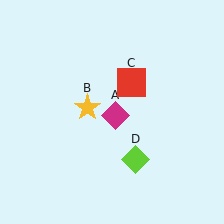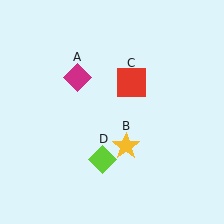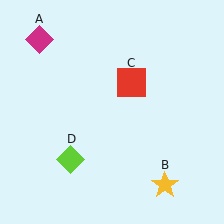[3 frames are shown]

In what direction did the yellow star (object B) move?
The yellow star (object B) moved down and to the right.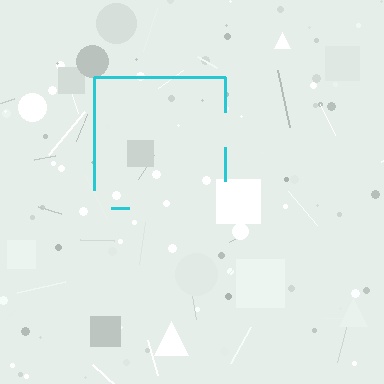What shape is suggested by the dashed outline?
The dashed outline suggests a square.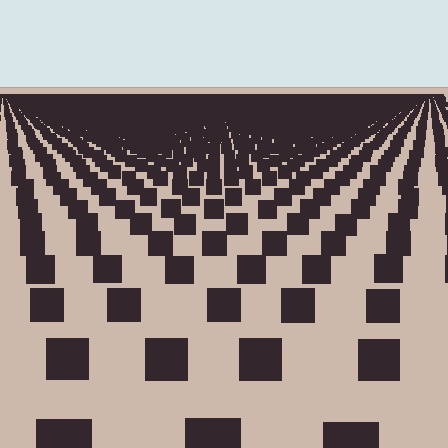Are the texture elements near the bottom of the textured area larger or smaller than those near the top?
Larger. Near the bottom, elements are closer to the viewer and appear at a bigger on-screen size.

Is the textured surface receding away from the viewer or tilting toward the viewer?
The surface is receding away from the viewer. Texture elements get smaller and denser toward the top.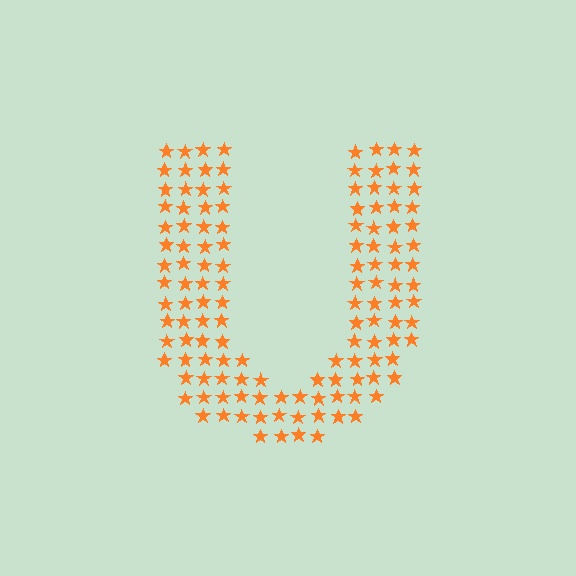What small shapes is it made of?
It is made of small stars.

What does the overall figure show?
The overall figure shows the letter U.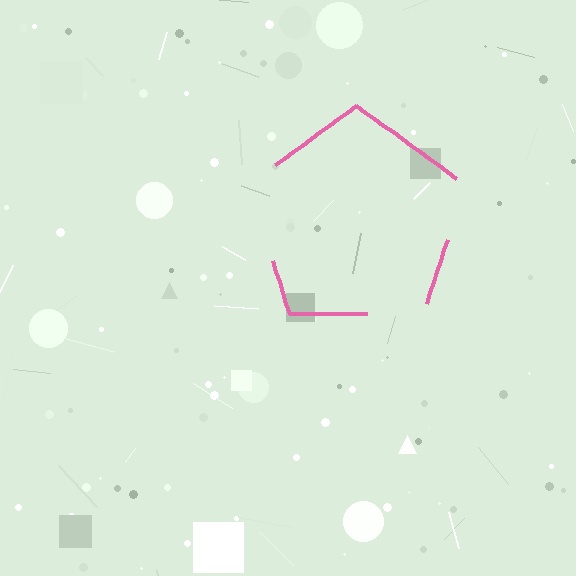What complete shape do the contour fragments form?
The contour fragments form a pentagon.